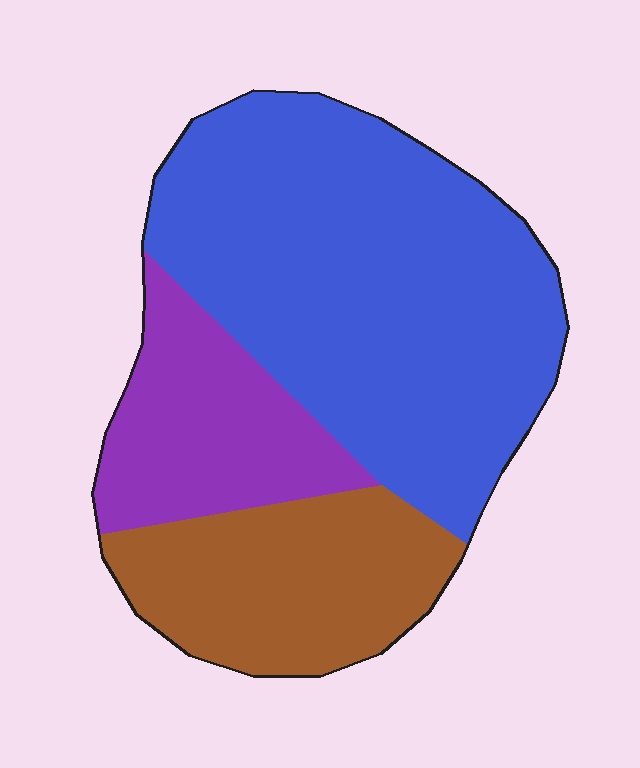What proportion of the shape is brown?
Brown takes up between a sixth and a third of the shape.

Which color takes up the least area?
Purple, at roughly 20%.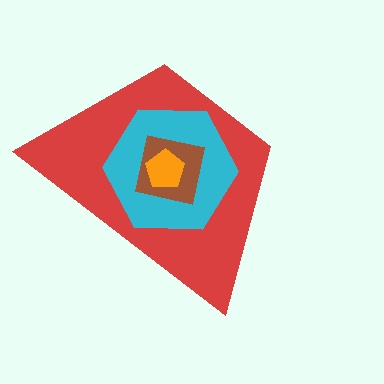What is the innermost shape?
The orange pentagon.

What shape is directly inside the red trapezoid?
The cyan hexagon.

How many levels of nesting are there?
4.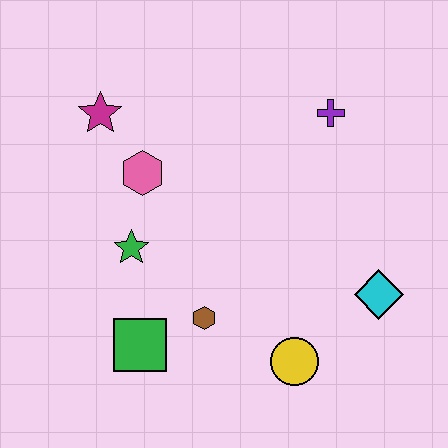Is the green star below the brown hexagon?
No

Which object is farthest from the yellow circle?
The magenta star is farthest from the yellow circle.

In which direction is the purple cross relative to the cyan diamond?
The purple cross is above the cyan diamond.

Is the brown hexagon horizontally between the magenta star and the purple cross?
Yes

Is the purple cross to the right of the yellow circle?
Yes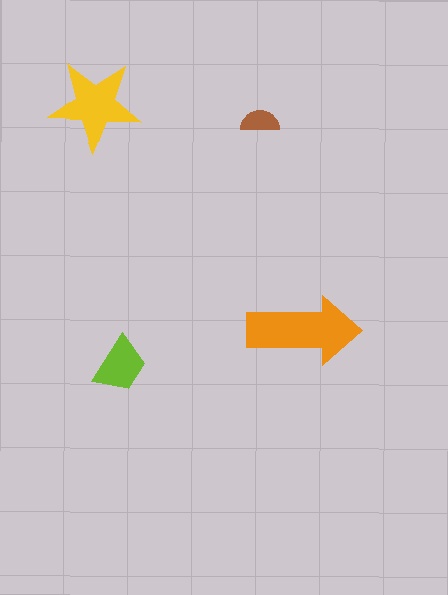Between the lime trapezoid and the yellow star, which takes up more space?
The yellow star.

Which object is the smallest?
The brown semicircle.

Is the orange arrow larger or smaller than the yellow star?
Larger.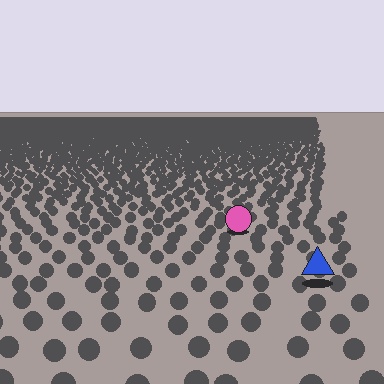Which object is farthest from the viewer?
The pink circle is farthest from the viewer. It appears smaller and the ground texture around it is denser.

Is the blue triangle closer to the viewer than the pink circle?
Yes. The blue triangle is closer — you can tell from the texture gradient: the ground texture is coarser near it.